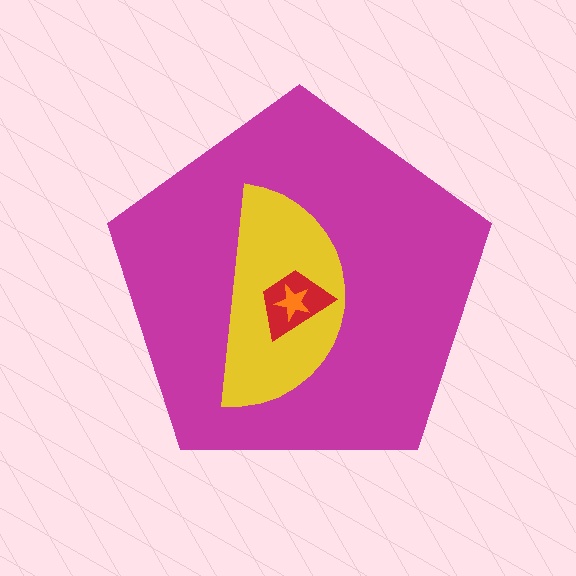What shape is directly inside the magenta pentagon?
The yellow semicircle.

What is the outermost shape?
The magenta pentagon.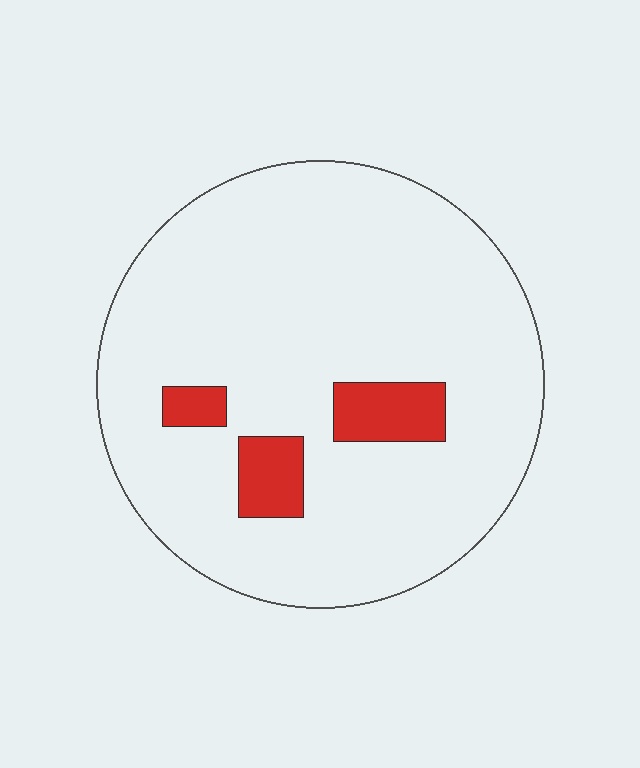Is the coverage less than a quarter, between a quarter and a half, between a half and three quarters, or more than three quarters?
Less than a quarter.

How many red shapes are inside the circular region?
3.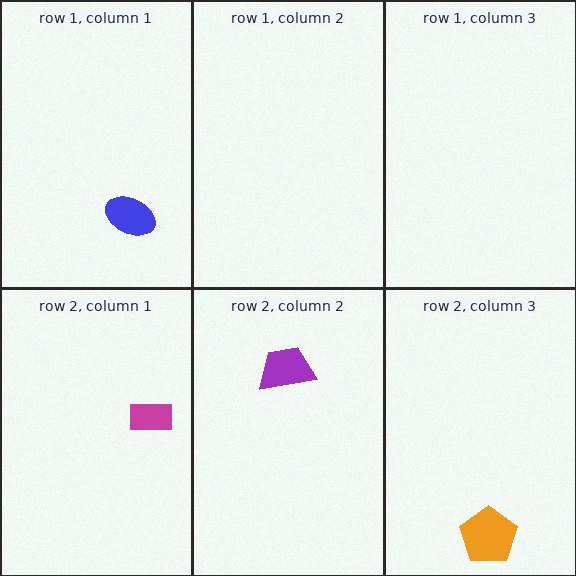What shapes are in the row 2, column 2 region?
The purple trapezoid.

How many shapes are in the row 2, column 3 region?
1.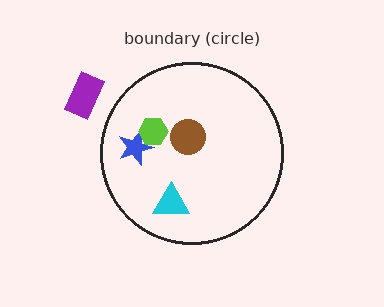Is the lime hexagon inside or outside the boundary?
Inside.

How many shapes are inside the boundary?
4 inside, 1 outside.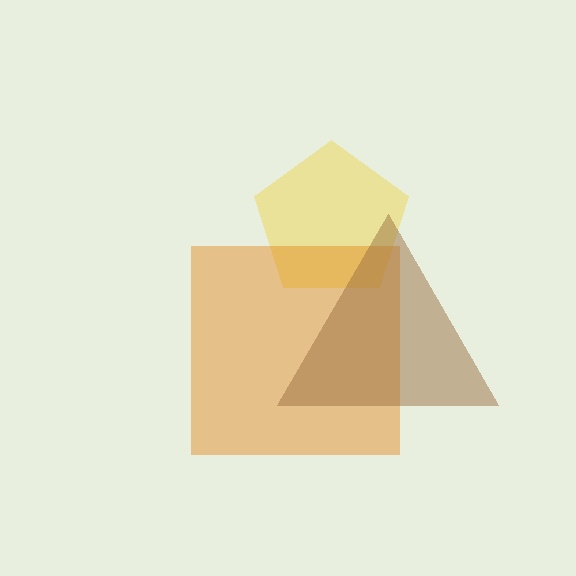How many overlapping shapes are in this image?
There are 3 overlapping shapes in the image.